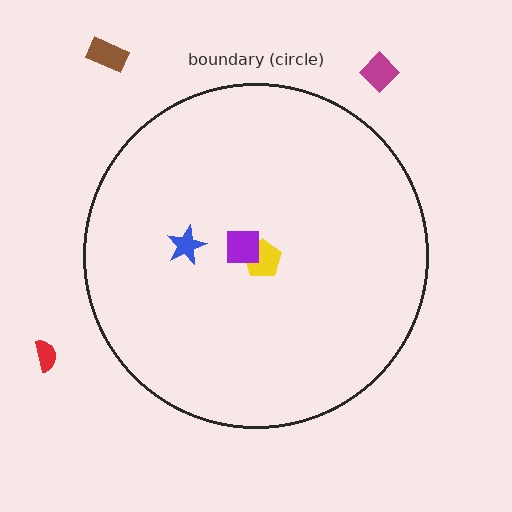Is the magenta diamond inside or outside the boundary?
Outside.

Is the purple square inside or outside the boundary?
Inside.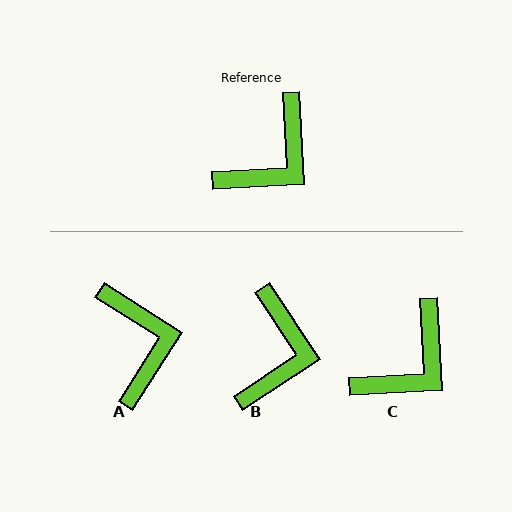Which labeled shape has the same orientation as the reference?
C.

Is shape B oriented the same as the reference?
No, it is off by about 30 degrees.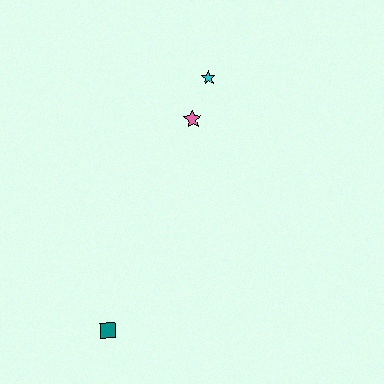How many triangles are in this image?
There are no triangles.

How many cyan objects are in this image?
There is 1 cyan object.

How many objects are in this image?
There are 3 objects.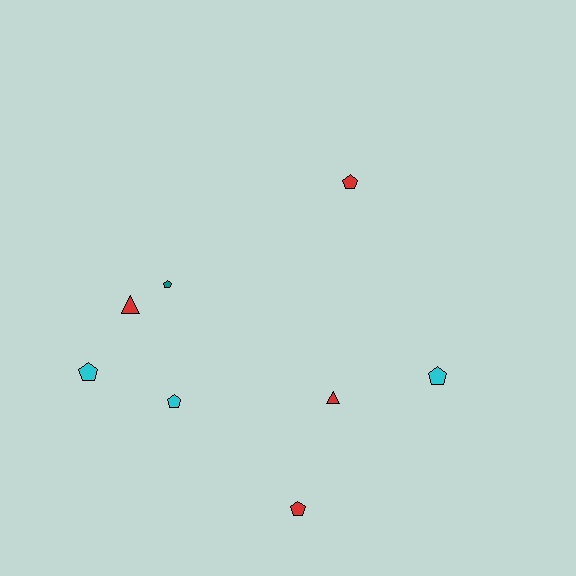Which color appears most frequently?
Red, with 4 objects.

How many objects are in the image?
There are 8 objects.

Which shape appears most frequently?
Pentagon, with 6 objects.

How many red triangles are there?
There are 2 red triangles.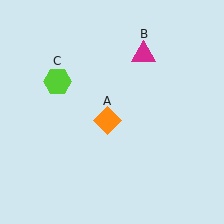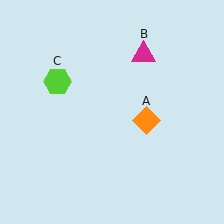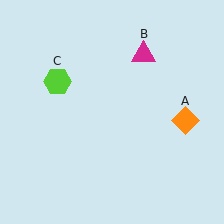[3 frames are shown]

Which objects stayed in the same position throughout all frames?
Magenta triangle (object B) and lime hexagon (object C) remained stationary.